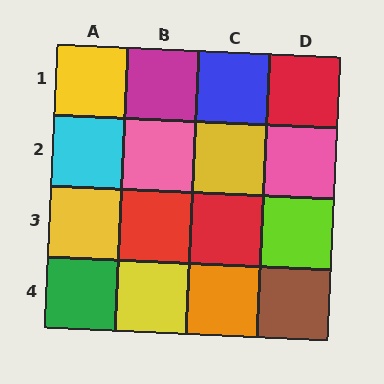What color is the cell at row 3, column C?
Red.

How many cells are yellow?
4 cells are yellow.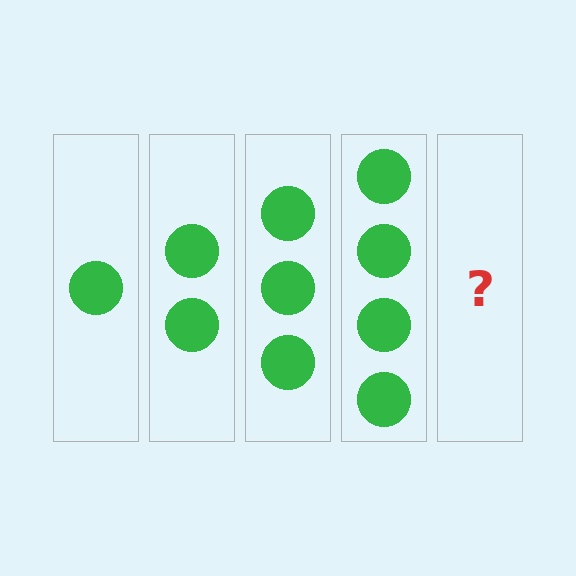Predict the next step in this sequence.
The next step is 5 circles.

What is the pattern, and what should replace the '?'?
The pattern is that each step adds one more circle. The '?' should be 5 circles.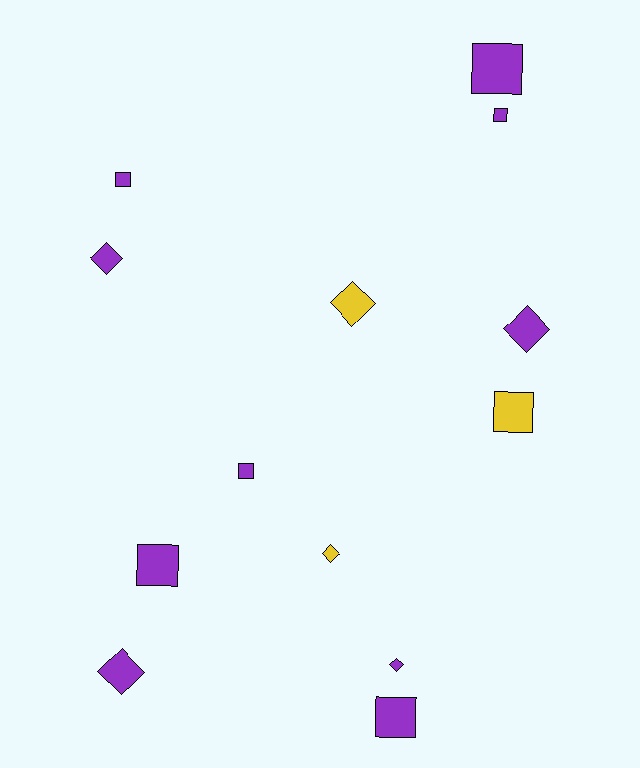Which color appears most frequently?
Purple, with 10 objects.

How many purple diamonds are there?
There are 4 purple diamonds.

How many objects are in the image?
There are 13 objects.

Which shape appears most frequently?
Square, with 7 objects.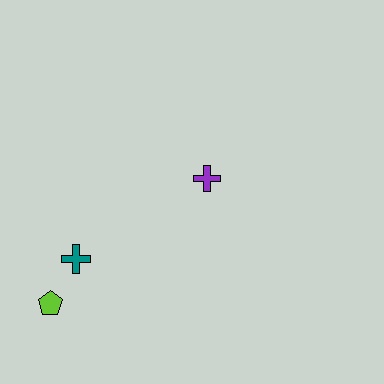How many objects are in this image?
There are 3 objects.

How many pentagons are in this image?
There is 1 pentagon.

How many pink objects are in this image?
There are no pink objects.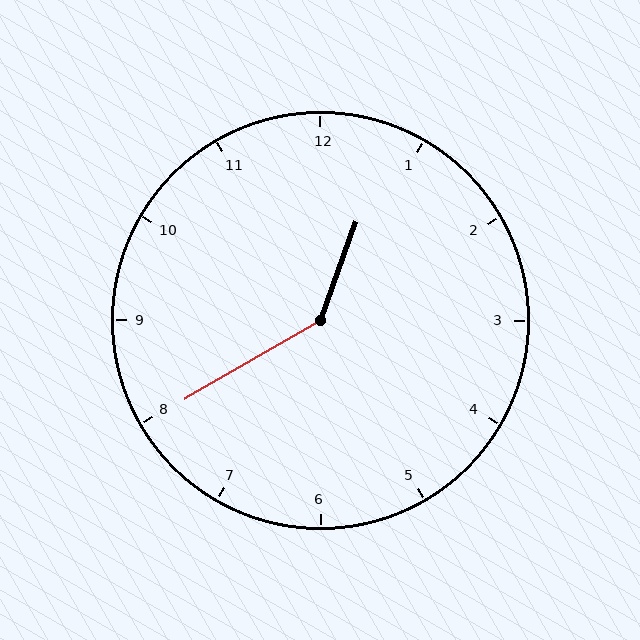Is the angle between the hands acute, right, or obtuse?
It is obtuse.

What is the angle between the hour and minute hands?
Approximately 140 degrees.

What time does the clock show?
12:40.